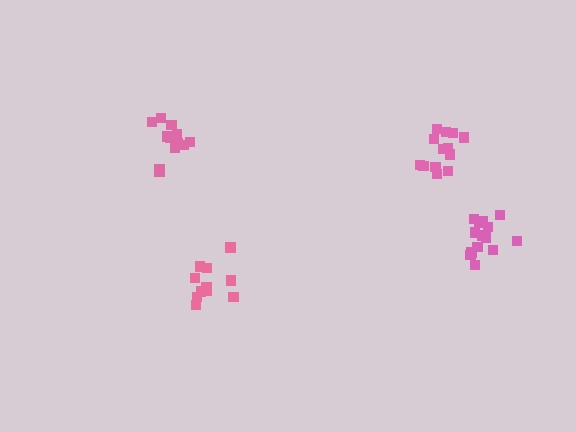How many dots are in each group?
Group 1: 13 dots, Group 2: 11 dots, Group 3: 14 dots, Group 4: 12 dots (50 total).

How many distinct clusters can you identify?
There are 4 distinct clusters.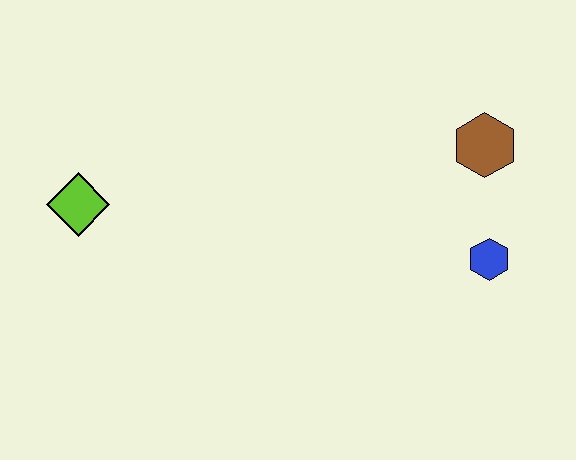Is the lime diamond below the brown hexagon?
Yes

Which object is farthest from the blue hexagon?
The lime diamond is farthest from the blue hexagon.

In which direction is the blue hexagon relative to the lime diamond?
The blue hexagon is to the right of the lime diamond.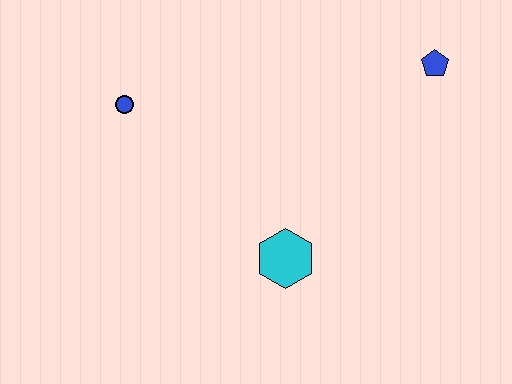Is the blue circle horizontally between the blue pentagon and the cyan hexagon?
No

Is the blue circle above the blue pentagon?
No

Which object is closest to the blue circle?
The cyan hexagon is closest to the blue circle.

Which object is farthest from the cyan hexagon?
The blue pentagon is farthest from the cyan hexagon.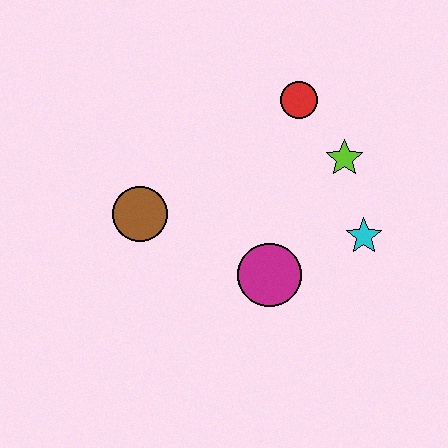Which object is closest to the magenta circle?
The cyan star is closest to the magenta circle.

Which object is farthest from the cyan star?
The brown circle is farthest from the cyan star.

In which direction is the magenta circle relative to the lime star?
The magenta circle is below the lime star.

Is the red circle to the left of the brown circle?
No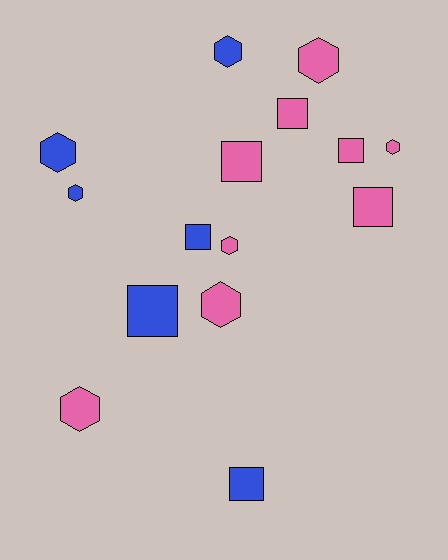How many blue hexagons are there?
There are 3 blue hexagons.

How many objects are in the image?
There are 15 objects.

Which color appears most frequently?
Pink, with 9 objects.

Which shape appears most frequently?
Hexagon, with 8 objects.